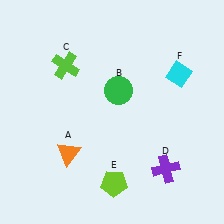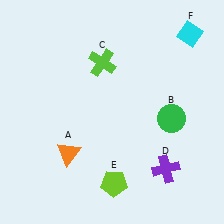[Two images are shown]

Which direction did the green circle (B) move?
The green circle (B) moved right.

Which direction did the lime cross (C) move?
The lime cross (C) moved right.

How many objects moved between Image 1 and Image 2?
3 objects moved between the two images.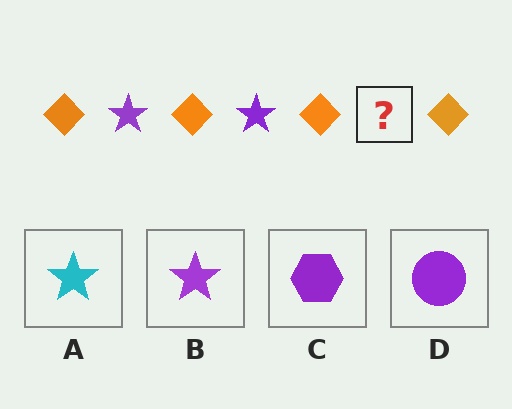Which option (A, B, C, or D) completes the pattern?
B.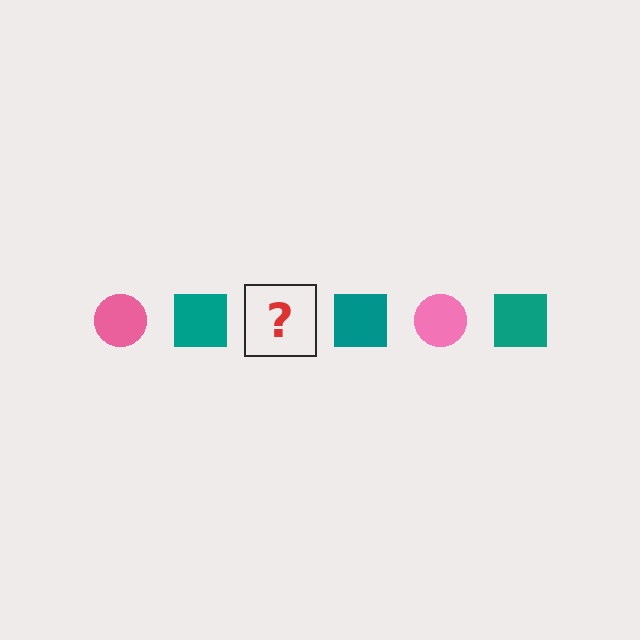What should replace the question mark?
The question mark should be replaced with a pink circle.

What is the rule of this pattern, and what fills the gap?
The rule is that the pattern alternates between pink circle and teal square. The gap should be filled with a pink circle.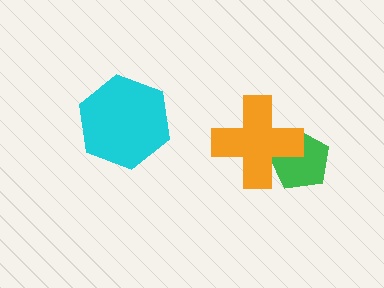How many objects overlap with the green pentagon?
1 object overlaps with the green pentagon.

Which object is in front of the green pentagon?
The orange cross is in front of the green pentagon.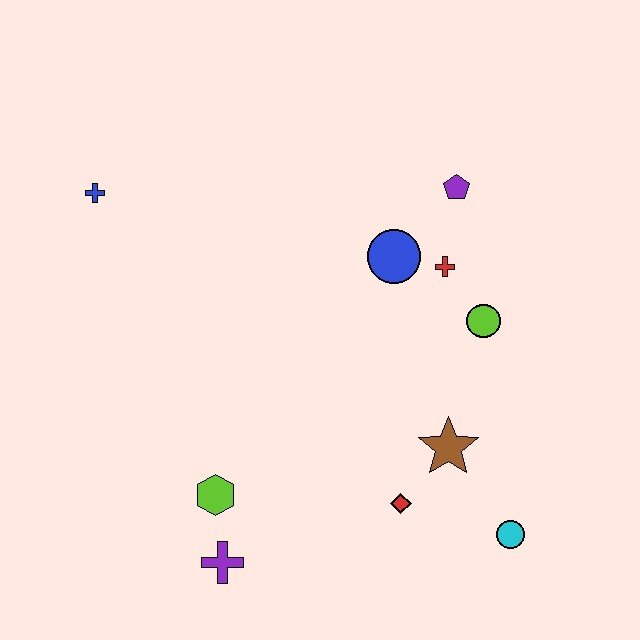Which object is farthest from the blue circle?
The purple cross is farthest from the blue circle.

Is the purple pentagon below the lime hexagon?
No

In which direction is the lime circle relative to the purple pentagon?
The lime circle is below the purple pentagon.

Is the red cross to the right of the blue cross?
Yes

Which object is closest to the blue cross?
The blue circle is closest to the blue cross.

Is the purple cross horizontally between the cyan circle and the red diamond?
No